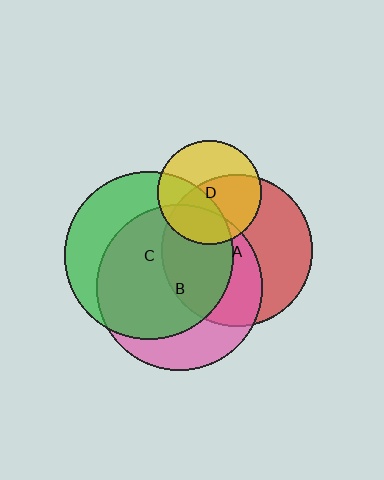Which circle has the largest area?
Circle C (green).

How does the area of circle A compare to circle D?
Approximately 2.1 times.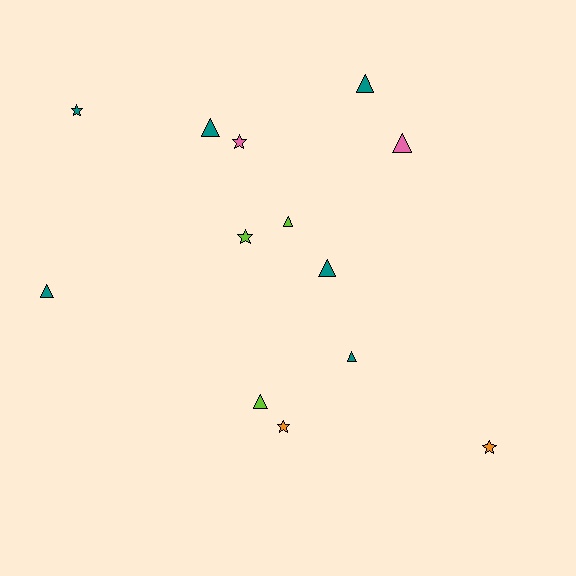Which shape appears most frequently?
Triangle, with 8 objects.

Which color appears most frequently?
Teal, with 6 objects.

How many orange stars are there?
There are 2 orange stars.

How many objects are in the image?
There are 13 objects.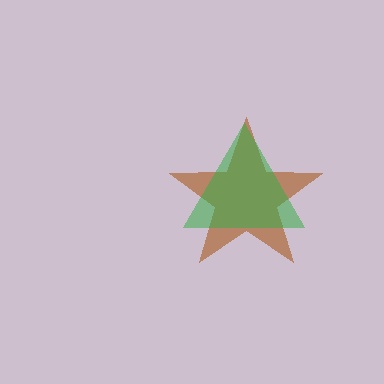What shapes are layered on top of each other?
The layered shapes are: a brown star, a green triangle.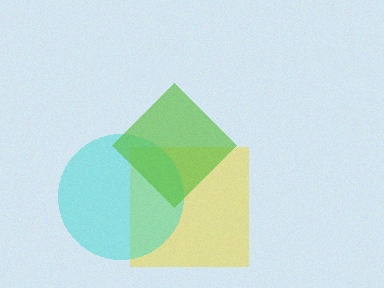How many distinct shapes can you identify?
There are 3 distinct shapes: a yellow square, a cyan circle, a lime diamond.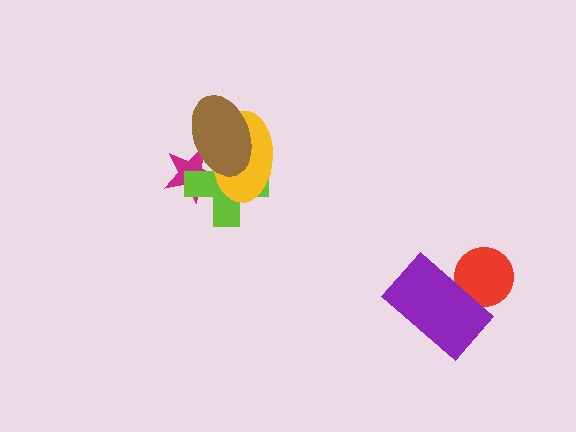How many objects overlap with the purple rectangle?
1 object overlaps with the purple rectangle.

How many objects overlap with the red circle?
1 object overlaps with the red circle.